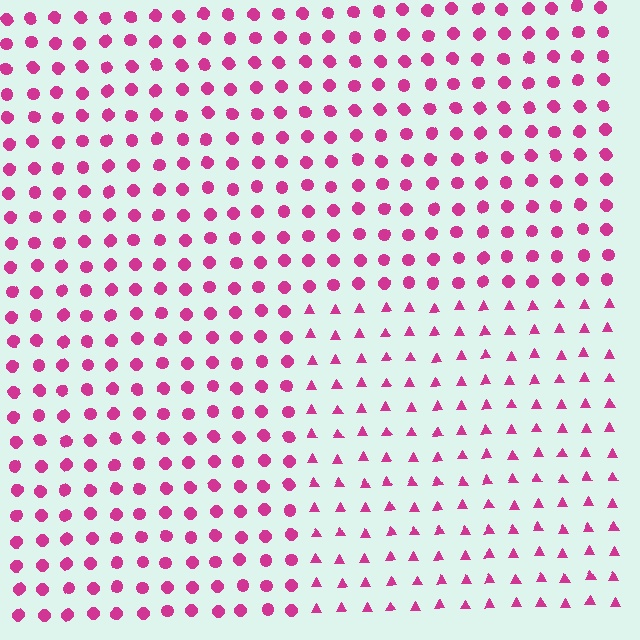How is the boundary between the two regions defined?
The boundary is defined by a change in element shape: triangles inside vs. circles outside. All elements share the same color and spacing.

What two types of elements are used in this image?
The image uses triangles inside the rectangle region and circles outside it.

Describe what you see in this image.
The image is filled with small magenta elements arranged in a uniform grid. A rectangle-shaped region contains triangles, while the surrounding area contains circles. The boundary is defined purely by the change in element shape.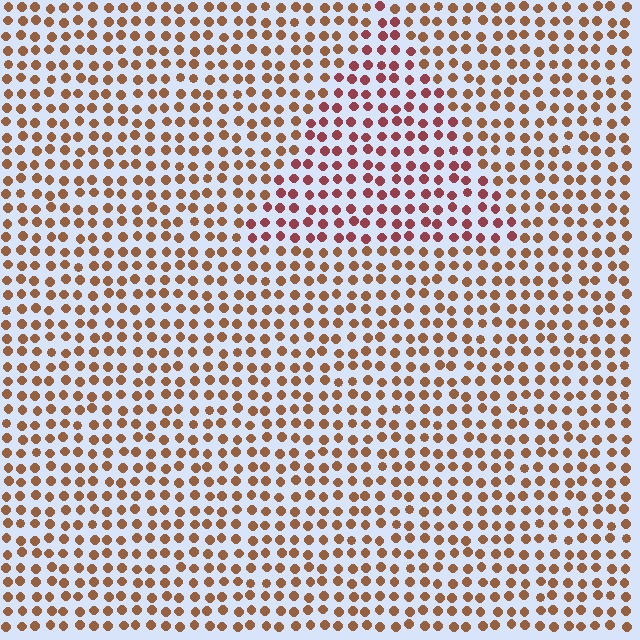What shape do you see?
I see a triangle.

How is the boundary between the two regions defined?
The boundary is defined purely by a slight shift in hue (about 32 degrees). Spacing, size, and orientation are identical on both sides.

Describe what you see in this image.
The image is filled with small brown elements in a uniform arrangement. A triangle-shaped region is visible where the elements are tinted to a slightly different hue, forming a subtle color boundary.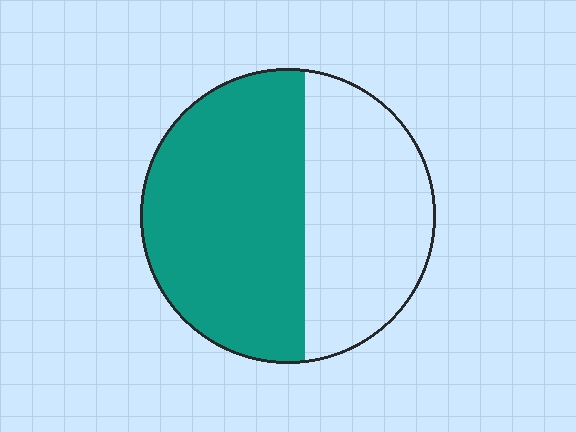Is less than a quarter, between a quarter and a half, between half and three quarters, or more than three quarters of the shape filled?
Between half and three quarters.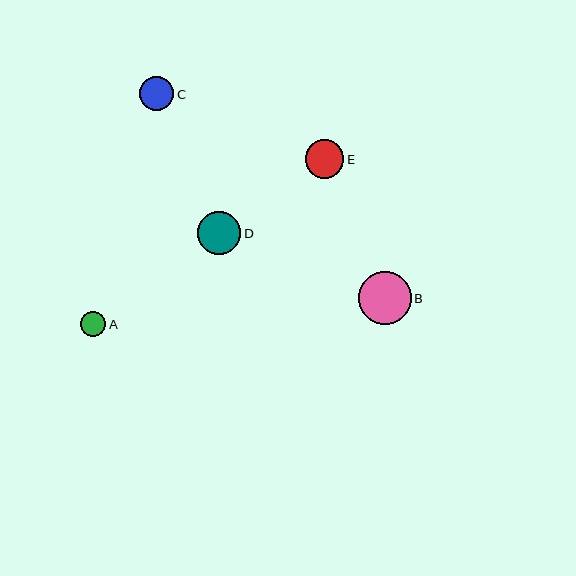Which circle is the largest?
Circle B is the largest with a size of approximately 53 pixels.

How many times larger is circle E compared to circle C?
Circle E is approximately 1.1 times the size of circle C.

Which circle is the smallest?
Circle A is the smallest with a size of approximately 25 pixels.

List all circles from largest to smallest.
From largest to smallest: B, D, E, C, A.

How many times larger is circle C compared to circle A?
Circle C is approximately 1.4 times the size of circle A.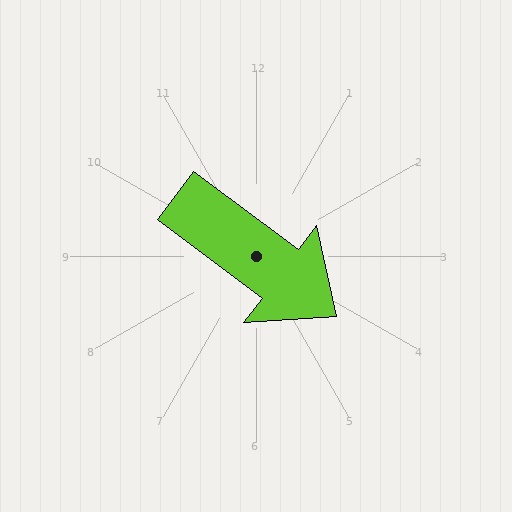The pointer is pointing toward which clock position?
Roughly 4 o'clock.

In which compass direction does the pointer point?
Southeast.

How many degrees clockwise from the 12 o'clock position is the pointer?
Approximately 127 degrees.